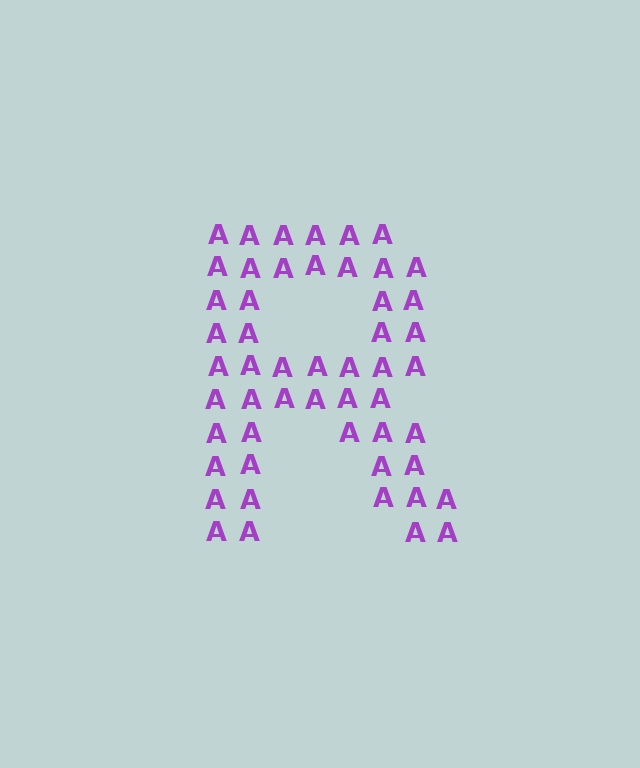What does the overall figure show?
The overall figure shows the letter R.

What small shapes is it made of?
It is made of small letter A's.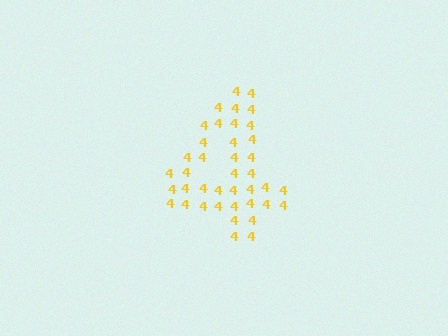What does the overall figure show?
The overall figure shows the digit 4.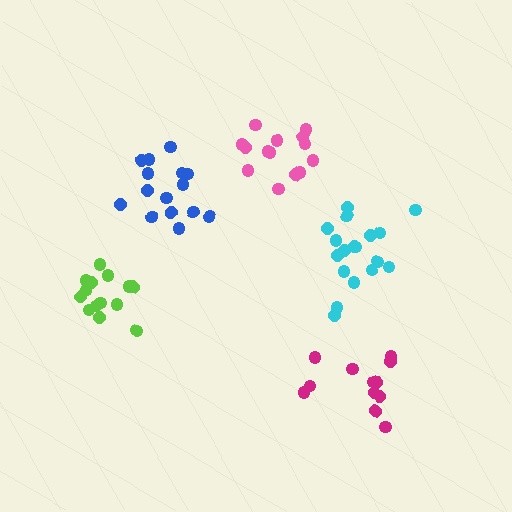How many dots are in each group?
Group 1: 15 dots, Group 2: 12 dots, Group 3: 14 dots, Group 4: 18 dots, Group 5: 14 dots (73 total).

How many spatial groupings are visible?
There are 5 spatial groupings.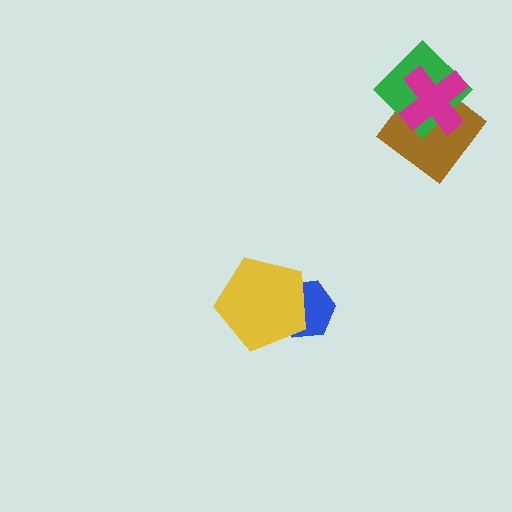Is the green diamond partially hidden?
Yes, it is partially covered by another shape.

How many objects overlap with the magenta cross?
2 objects overlap with the magenta cross.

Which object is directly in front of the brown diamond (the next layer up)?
The green diamond is directly in front of the brown diamond.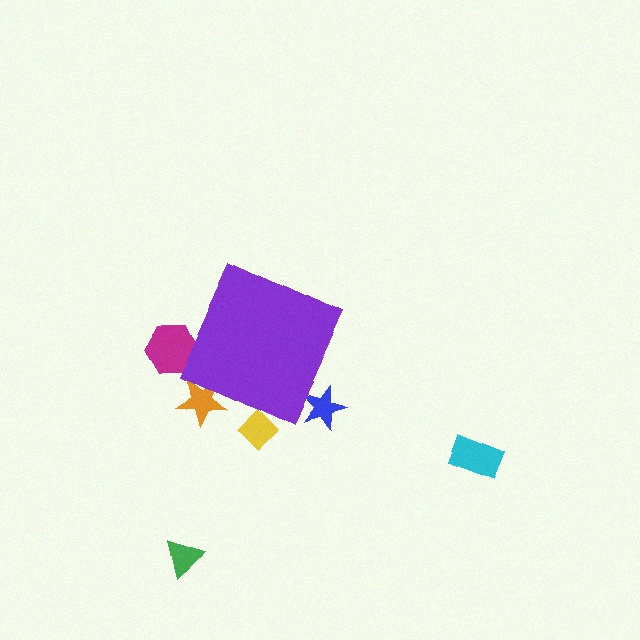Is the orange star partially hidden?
Yes, the orange star is partially hidden behind the purple diamond.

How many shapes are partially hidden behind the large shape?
4 shapes are partially hidden.